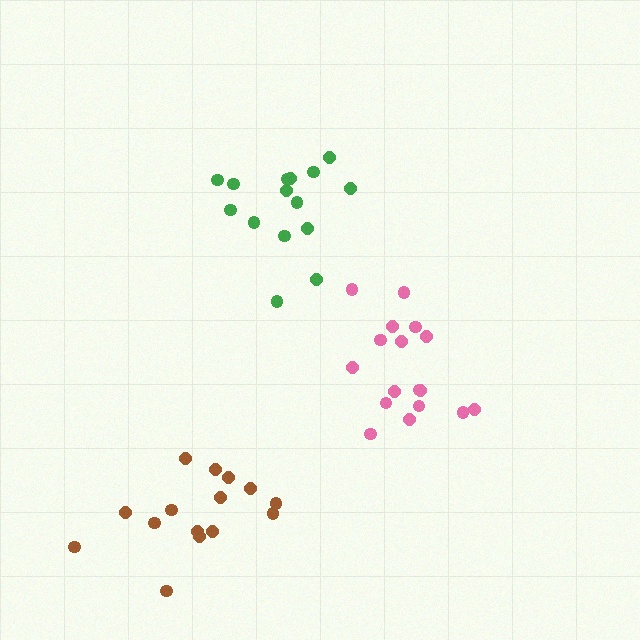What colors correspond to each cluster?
The clusters are colored: pink, green, brown.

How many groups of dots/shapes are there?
There are 3 groups.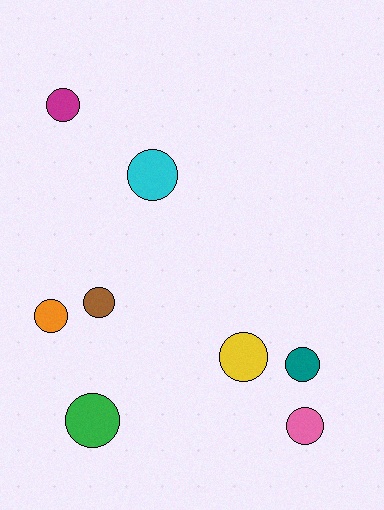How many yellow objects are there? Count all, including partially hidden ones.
There is 1 yellow object.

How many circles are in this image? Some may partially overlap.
There are 8 circles.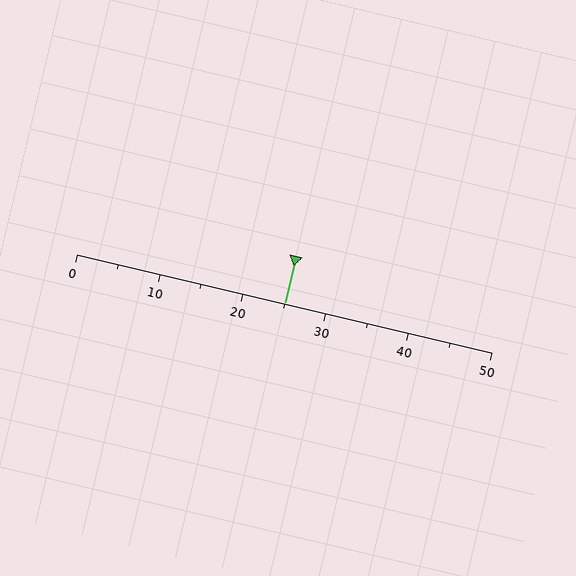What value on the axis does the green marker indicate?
The marker indicates approximately 25.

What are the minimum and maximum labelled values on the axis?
The axis runs from 0 to 50.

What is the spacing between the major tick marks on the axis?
The major ticks are spaced 10 apart.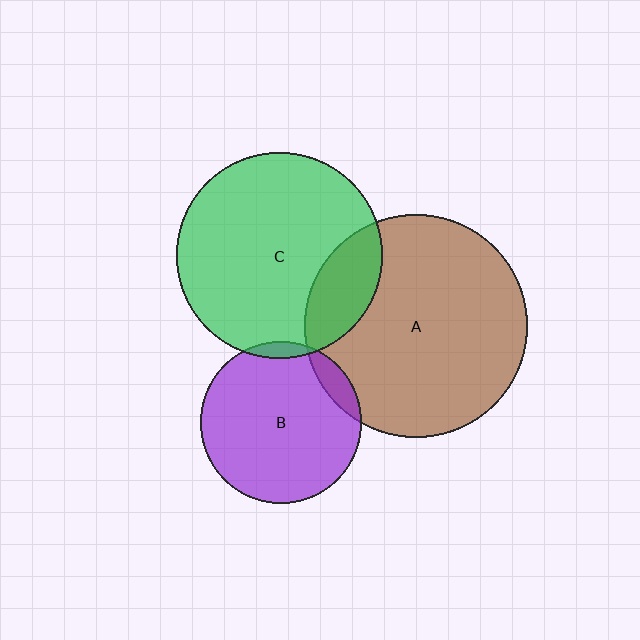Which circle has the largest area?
Circle A (brown).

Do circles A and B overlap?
Yes.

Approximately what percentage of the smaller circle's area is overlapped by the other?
Approximately 10%.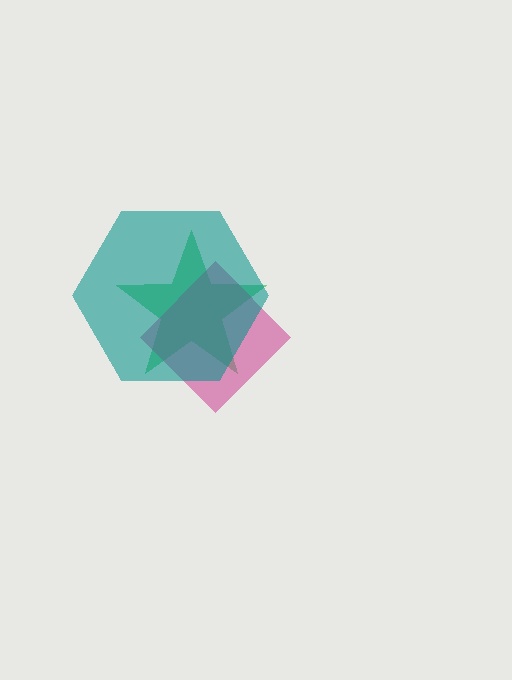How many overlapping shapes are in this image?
There are 3 overlapping shapes in the image.